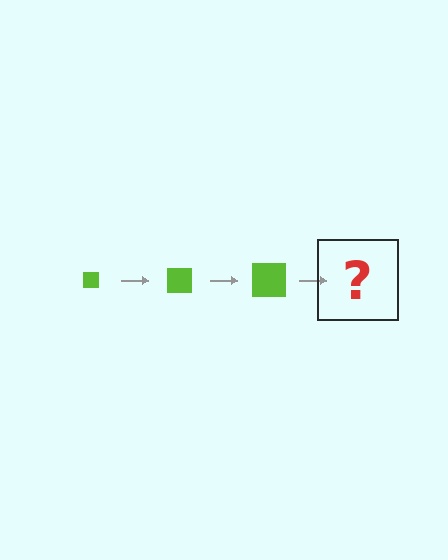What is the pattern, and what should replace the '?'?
The pattern is that the square gets progressively larger each step. The '?' should be a lime square, larger than the previous one.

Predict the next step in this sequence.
The next step is a lime square, larger than the previous one.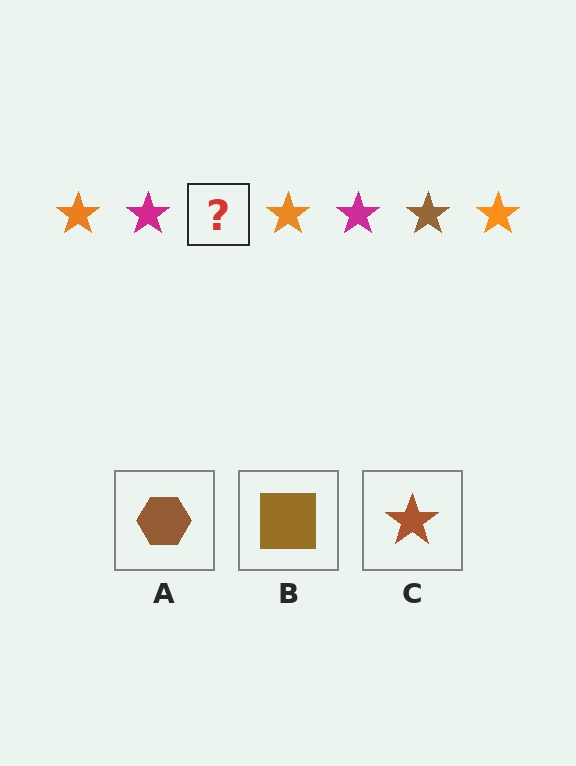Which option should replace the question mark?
Option C.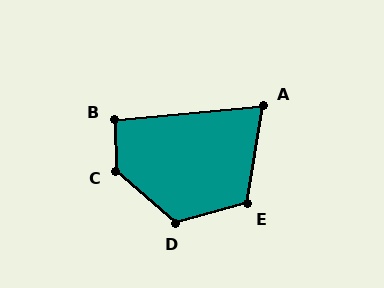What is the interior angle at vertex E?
Approximately 115 degrees (obtuse).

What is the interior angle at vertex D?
Approximately 123 degrees (obtuse).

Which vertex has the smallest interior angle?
A, at approximately 75 degrees.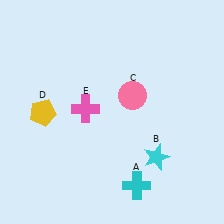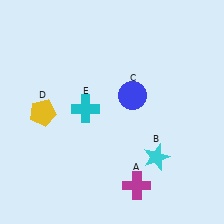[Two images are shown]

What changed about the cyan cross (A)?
In Image 1, A is cyan. In Image 2, it changed to magenta.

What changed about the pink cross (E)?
In Image 1, E is pink. In Image 2, it changed to cyan.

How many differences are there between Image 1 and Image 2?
There are 3 differences between the two images.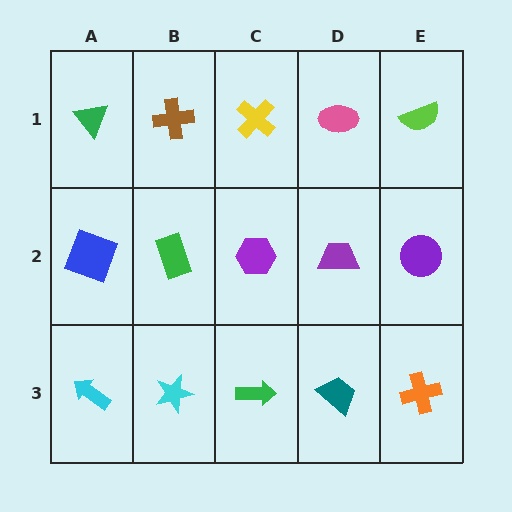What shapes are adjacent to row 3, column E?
A purple circle (row 2, column E), a teal trapezoid (row 3, column D).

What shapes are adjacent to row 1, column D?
A purple trapezoid (row 2, column D), a yellow cross (row 1, column C), a lime semicircle (row 1, column E).